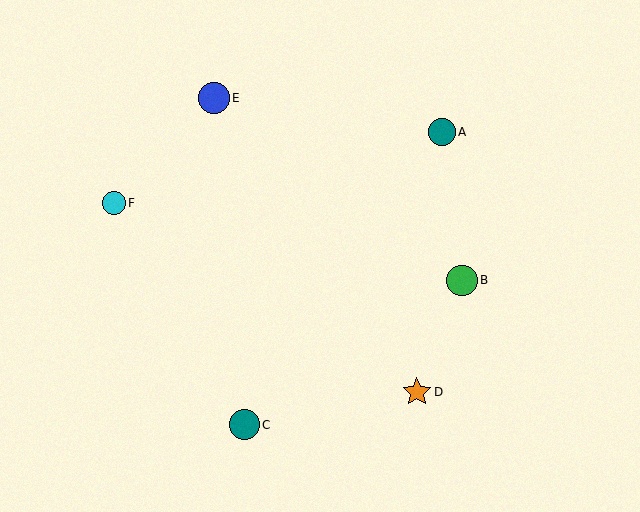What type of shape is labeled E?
Shape E is a blue circle.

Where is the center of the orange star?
The center of the orange star is at (417, 392).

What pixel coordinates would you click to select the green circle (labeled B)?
Click at (462, 280) to select the green circle B.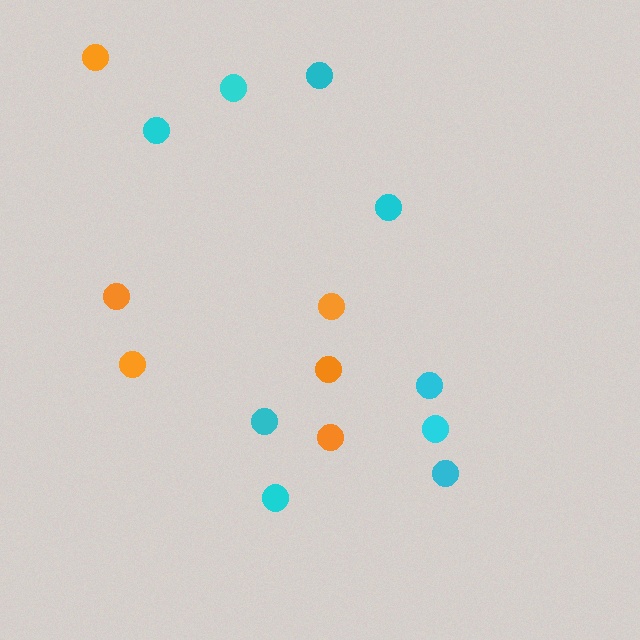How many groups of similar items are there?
There are 2 groups: one group of cyan circles (9) and one group of orange circles (6).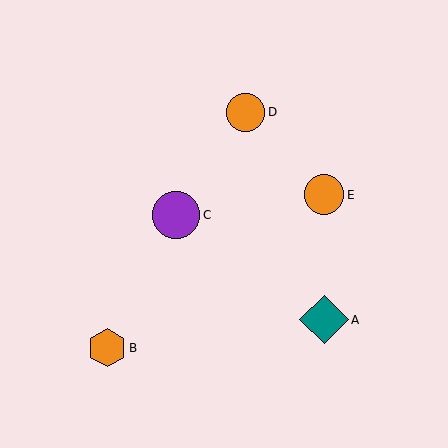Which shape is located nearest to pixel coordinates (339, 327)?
The teal diamond (labeled A) at (324, 320) is nearest to that location.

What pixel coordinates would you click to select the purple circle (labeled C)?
Click at (176, 215) to select the purple circle C.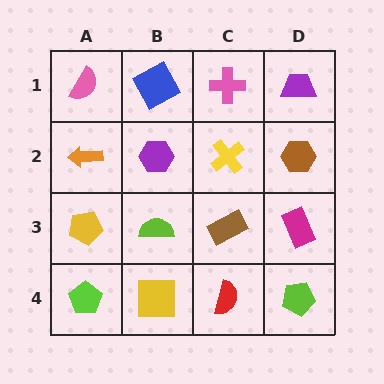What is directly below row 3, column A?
A lime pentagon.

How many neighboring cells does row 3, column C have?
4.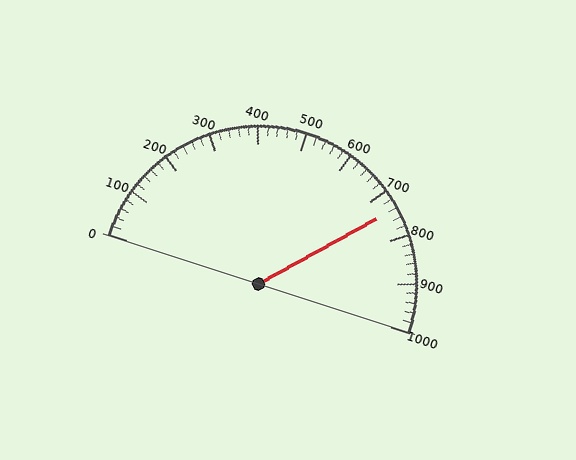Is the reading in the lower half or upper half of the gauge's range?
The reading is in the upper half of the range (0 to 1000).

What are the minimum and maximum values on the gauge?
The gauge ranges from 0 to 1000.